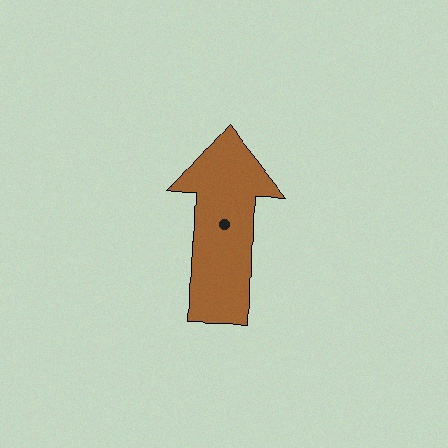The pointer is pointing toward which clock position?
Roughly 12 o'clock.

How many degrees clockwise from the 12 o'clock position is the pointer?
Approximately 2 degrees.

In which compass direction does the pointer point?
North.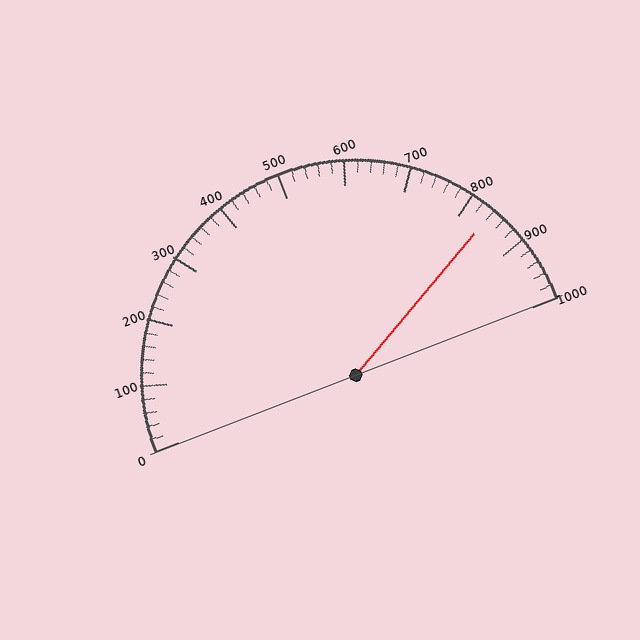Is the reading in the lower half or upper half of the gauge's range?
The reading is in the upper half of the range (0 to 1000).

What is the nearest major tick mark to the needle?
The nearest major tick mark is 800.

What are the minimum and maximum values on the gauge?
The gauge ranges from 0 to 1000.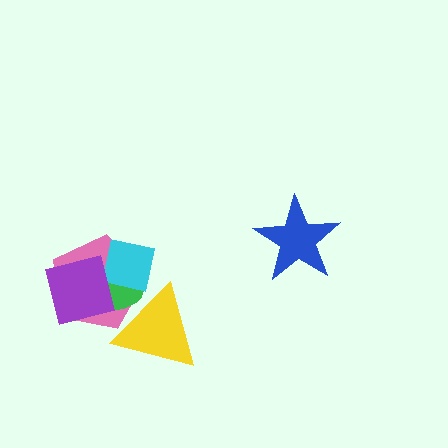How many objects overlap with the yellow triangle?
3 objects overlap with the yellow triangle.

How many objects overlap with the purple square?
3 objects overlap with the purple square.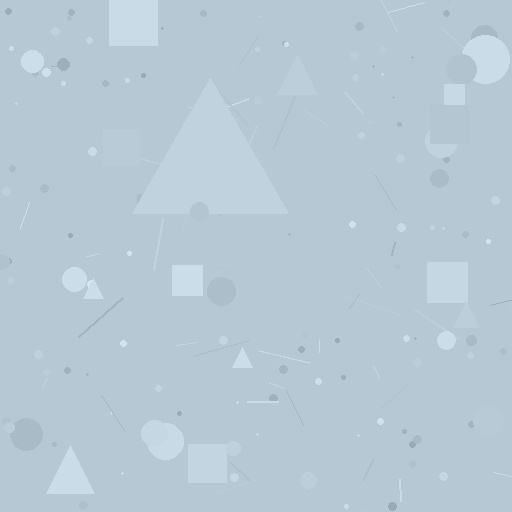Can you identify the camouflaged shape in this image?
The camouflaged shape is a triangle.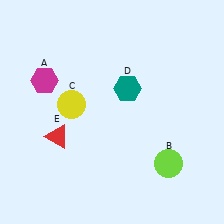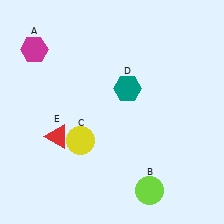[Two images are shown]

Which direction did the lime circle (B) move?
The lime circle (B) moved down.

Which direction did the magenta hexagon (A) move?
The magenta hexagon (A) moved up.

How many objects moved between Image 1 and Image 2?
3 objects moved between the two images.